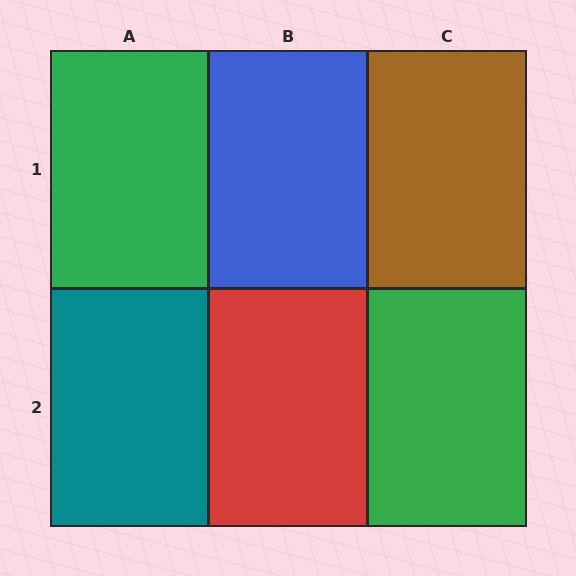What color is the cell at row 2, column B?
Red.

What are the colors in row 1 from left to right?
Green, blue, brown.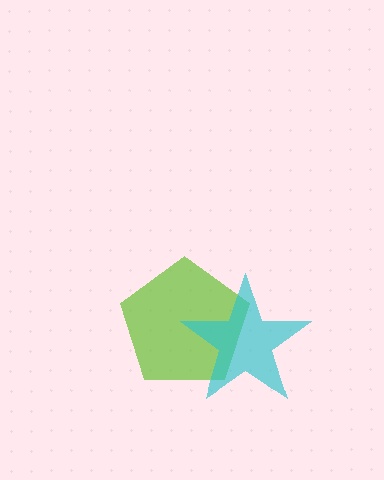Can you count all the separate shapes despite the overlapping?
Yes, there are 2 separate shapes.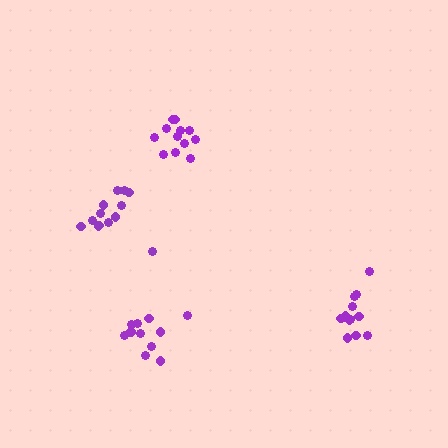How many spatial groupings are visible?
There are 4 spatial groupings.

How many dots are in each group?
Group 1: 12 dots, Group 2: 11 dots, Group 3: 13 dots, Group 4: 13 dots (49 total).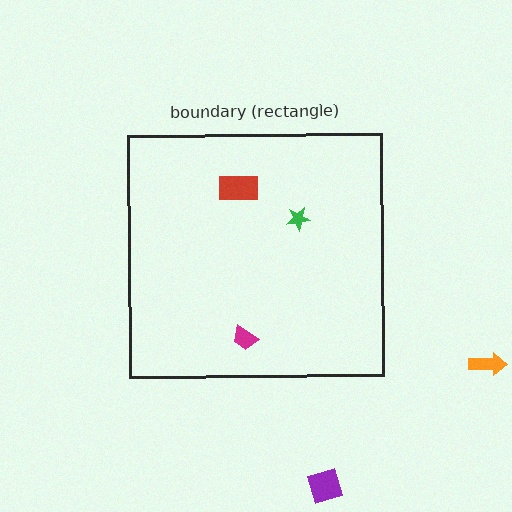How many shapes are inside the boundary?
3 inside, 2 outside.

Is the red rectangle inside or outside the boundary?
Inside.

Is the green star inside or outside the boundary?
Inside.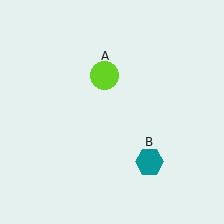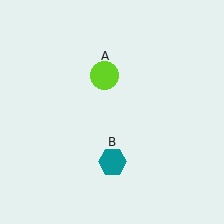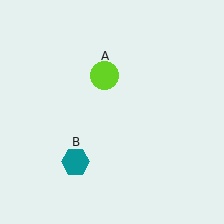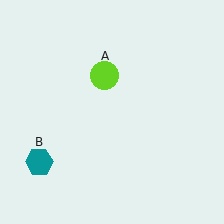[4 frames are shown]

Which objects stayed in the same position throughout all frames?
Lime circle (object A) remained stationary.